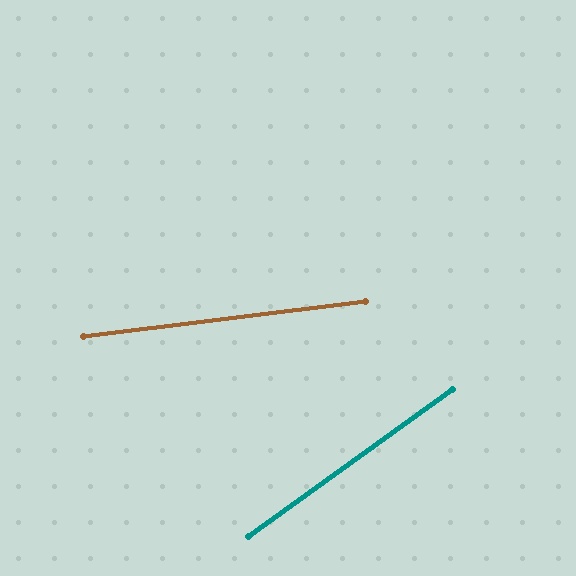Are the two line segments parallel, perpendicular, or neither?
Neither parallel nor perpendicular — they differ by about 29°.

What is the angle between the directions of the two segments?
Approximately 29 degrees.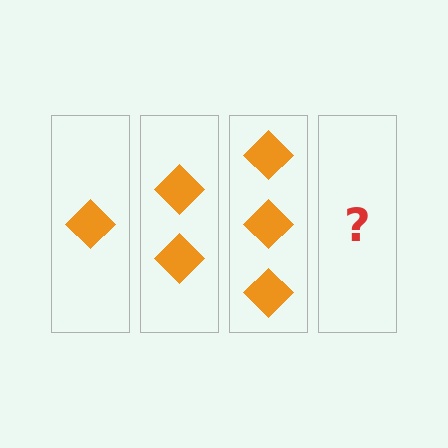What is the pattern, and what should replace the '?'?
The pattern is that each step adds one more diamond. The '?' should be 4 diamonds.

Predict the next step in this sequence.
The next step is 4 diamonds.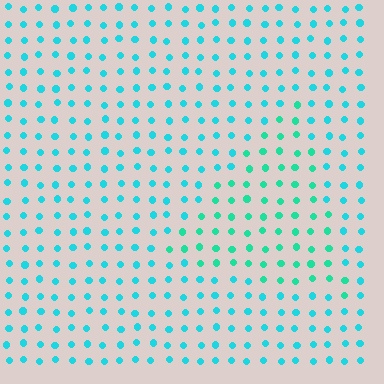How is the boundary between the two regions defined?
The boundary is defined purely by a slight shift in hue (about 24 degrees). Spacing, size, and orientation are identical on both sides.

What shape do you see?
I see a triangle.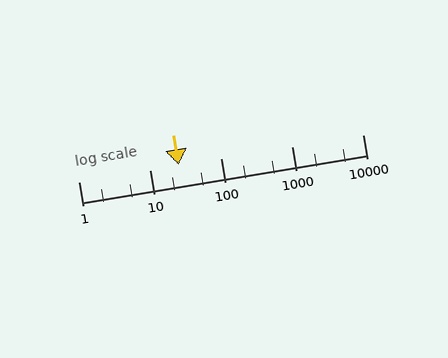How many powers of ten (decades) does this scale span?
The scale spans 4 decades, from 1 to 10000.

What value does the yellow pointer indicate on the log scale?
The pointer indicates approximately 26.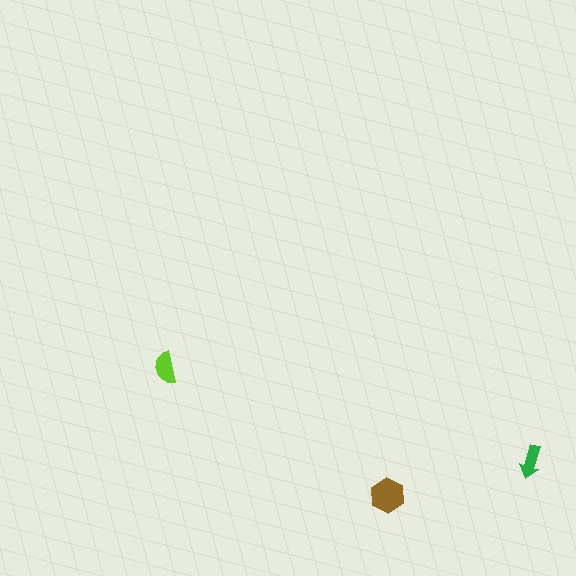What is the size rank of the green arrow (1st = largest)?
3rd.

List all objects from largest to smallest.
The brown hexagon, the lime semicircle, the green arrow.